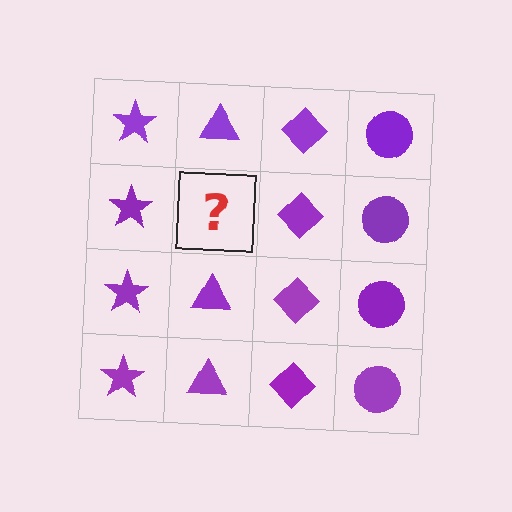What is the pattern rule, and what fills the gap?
The rule is that each column has a consistent shape. The gap should be filled with a purple triangle.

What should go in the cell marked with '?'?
The missing cell should contain a purple triangle.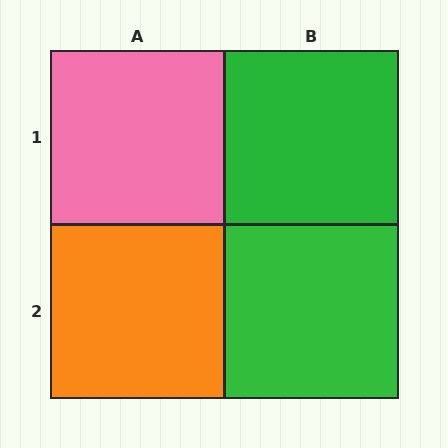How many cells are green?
2 cells are green.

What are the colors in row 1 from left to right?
Pink, green.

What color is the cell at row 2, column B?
Green.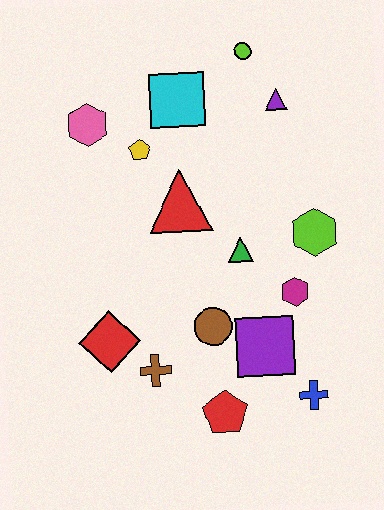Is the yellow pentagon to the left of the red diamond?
No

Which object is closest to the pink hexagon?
The yellow pentagon is closest to the pink hexagon.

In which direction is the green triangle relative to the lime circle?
The green triangle is below the lime circle.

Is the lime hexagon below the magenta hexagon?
No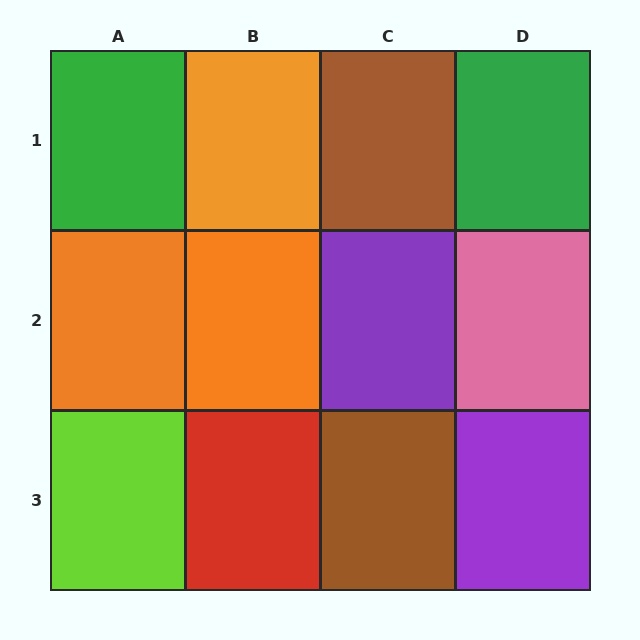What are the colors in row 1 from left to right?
Green, orange, brown, green.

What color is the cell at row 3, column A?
Lime.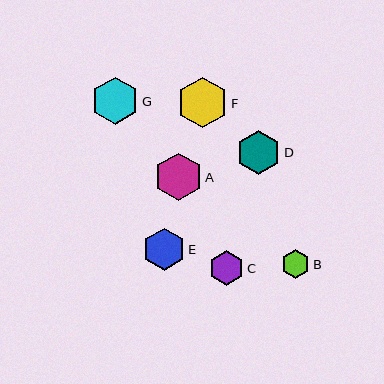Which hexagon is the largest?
Hexagon F is the largest with a size of approximately 50 pixels.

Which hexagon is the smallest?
Hexagon B is the smallest with a size of approximately 28 pixels.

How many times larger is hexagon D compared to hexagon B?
Hexagon D is approximately 1.5 times the size of hexagon B.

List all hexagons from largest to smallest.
From largest to smallest: F, G, A, D, E, C, B.